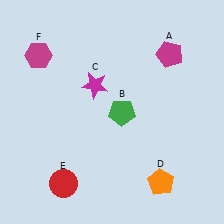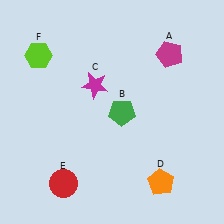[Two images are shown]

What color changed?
The hexagon (F) changed from magenta in Image 1 to lime in Image 2.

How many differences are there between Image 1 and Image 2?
There is 1 difference between the two images.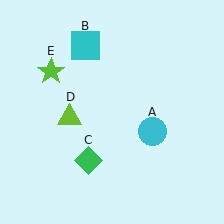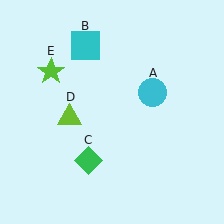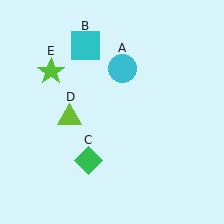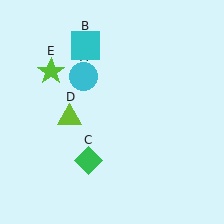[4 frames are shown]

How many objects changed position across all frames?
1 object changed position: cyan circle (object A).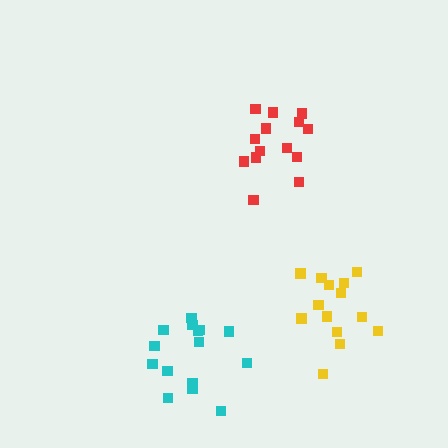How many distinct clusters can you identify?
There are 3 distinct clusters.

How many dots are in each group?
Group 1: 14 dots, Group 2: 14 dots, Group 3: 15 dots (43 total).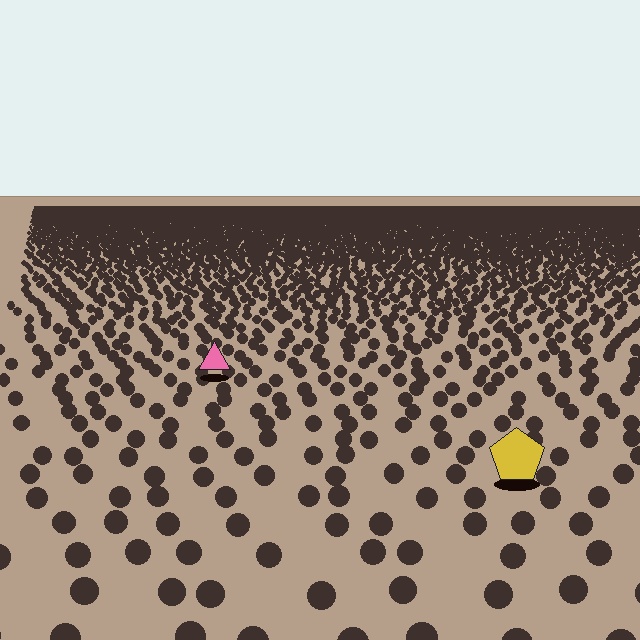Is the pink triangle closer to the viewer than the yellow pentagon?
No. The yellow pentagon is closer — you can tell from the texture gradient: the ground texture is coarser near it.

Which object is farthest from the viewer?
The pink triangle is farthest from the viewer. It appears smaller and the ground texture around it is denser.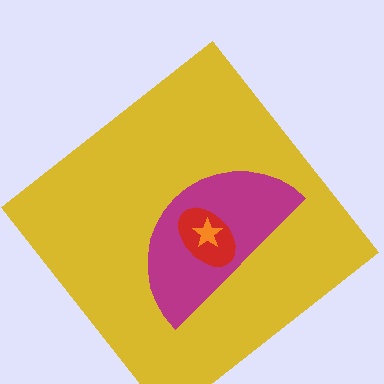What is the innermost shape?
The orange star.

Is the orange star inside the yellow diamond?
Yes.